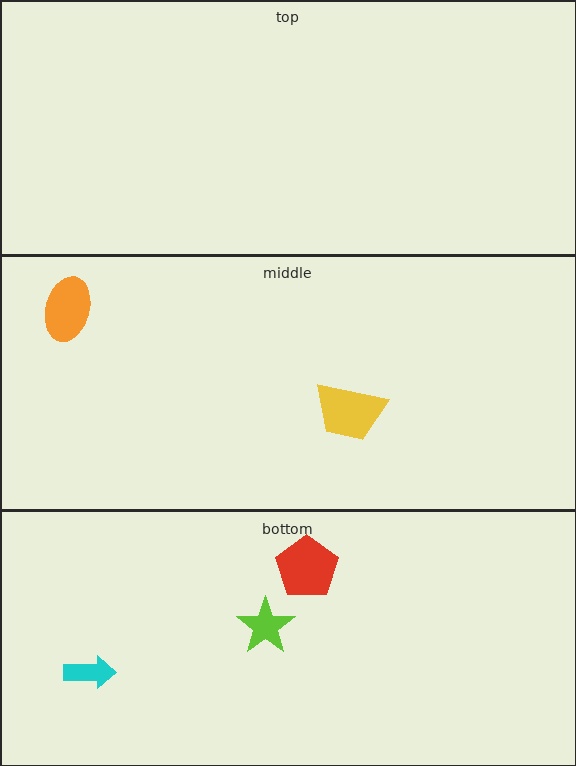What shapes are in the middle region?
The yellow trapezoid, the orange ellipse.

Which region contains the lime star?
The bottom region.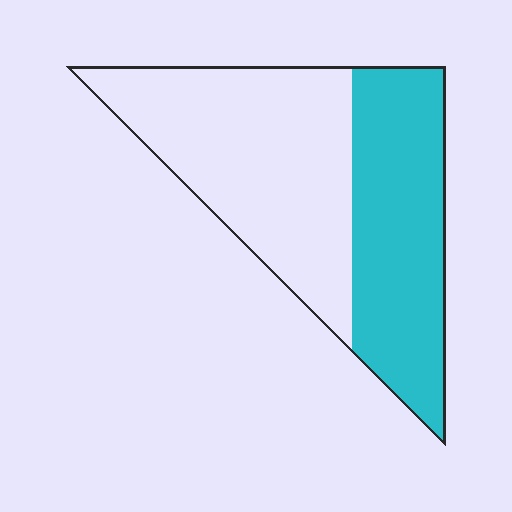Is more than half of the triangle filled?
No.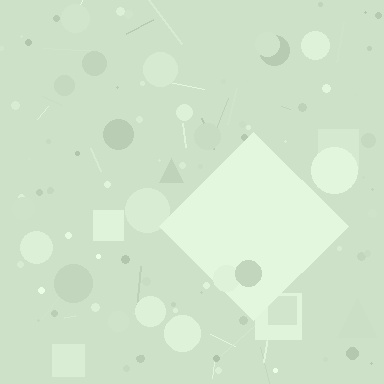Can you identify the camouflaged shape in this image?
The camouflaged shape is a diamond.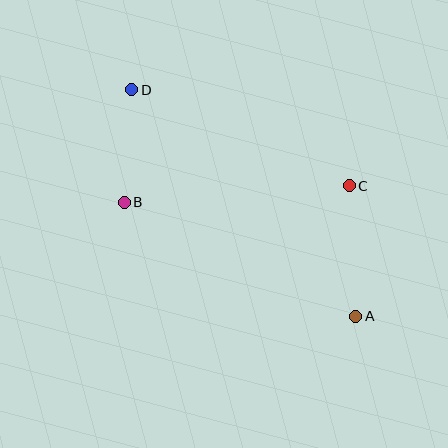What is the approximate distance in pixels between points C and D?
The distance between C and D is approximately 238 pixels.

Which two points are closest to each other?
Points B and D are closest to each other.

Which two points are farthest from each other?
Points A and D are farthest from each other.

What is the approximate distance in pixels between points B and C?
The distance between B and C is approximately 226 pixels.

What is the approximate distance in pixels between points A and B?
The distance between A and B is approximately 258 pixels.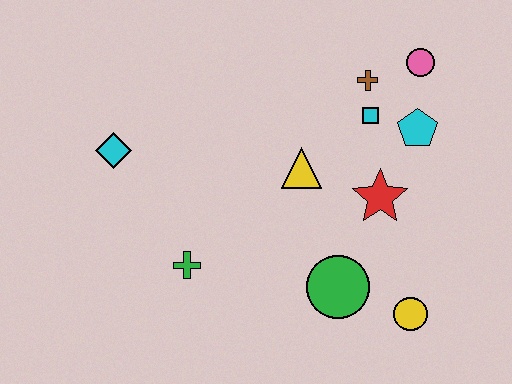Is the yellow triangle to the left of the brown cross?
Yes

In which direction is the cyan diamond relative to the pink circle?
The cyan diamond is to the left of the pink circle.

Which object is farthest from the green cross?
The pink circle is farthest from the green cross.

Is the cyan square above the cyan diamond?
Yes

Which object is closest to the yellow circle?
The green circle is closest to the yellow circle.